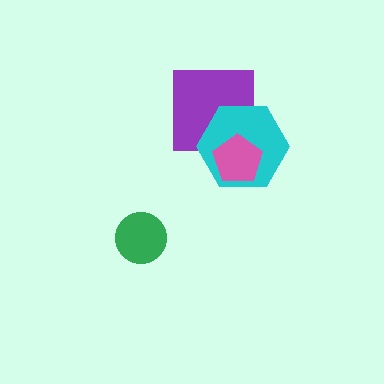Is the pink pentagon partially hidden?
No, no other shape covers it.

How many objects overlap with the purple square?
2 objects overlap with the purple square.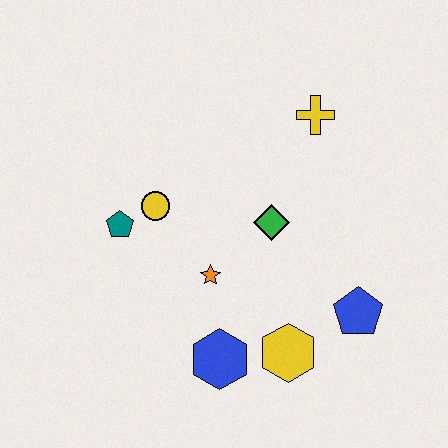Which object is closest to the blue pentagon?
The yellow hexagon is closest to the blue pentagon.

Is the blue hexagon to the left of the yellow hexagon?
Yes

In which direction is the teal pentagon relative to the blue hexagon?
The teal pentagon is above the blue hexagon.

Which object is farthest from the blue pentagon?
The teal pentagon is farthest from the blue pentagon.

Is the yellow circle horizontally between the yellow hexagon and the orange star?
No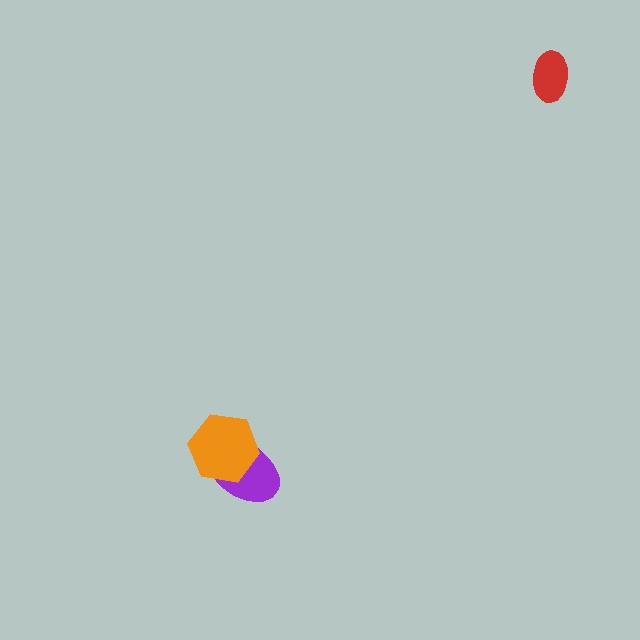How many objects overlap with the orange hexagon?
1 object overlaps with the orange hexagon.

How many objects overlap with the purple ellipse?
1 object overlaps with the purple ellipse.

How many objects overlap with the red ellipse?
0 objects overlap with the red ellipse.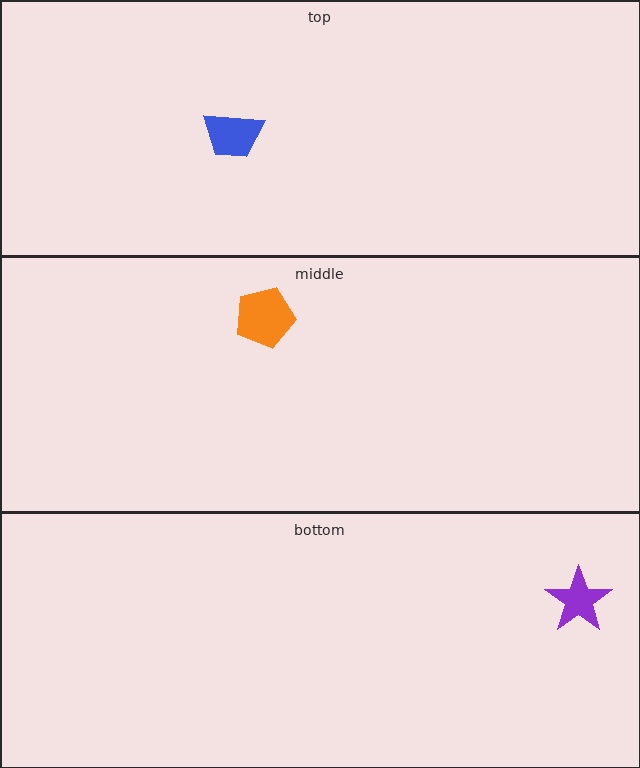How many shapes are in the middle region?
1.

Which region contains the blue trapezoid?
The top region.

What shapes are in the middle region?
The orange pentagon.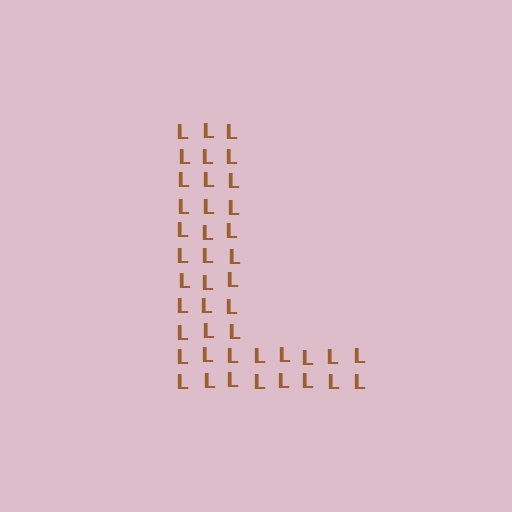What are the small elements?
The small elements are letter L's.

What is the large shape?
The large shape is the letter L.